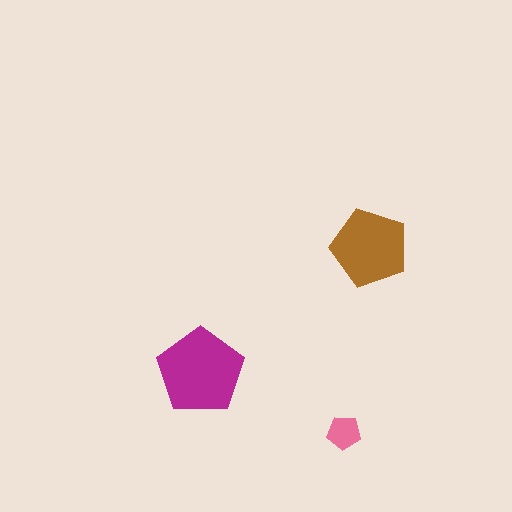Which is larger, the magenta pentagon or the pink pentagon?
The magenta one.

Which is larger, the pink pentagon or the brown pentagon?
The brown one.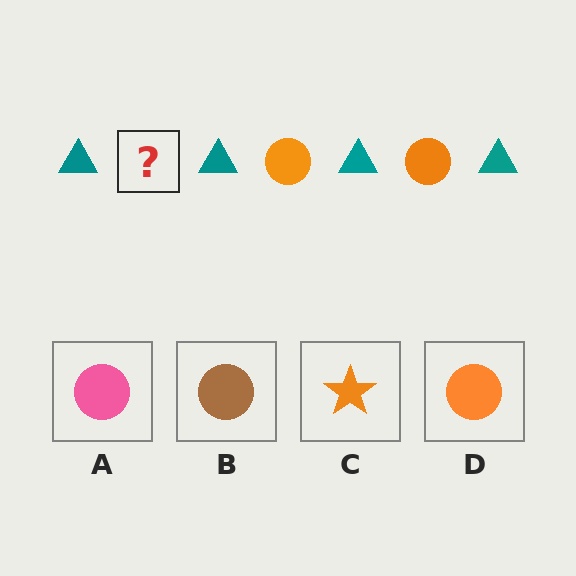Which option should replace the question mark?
Option D.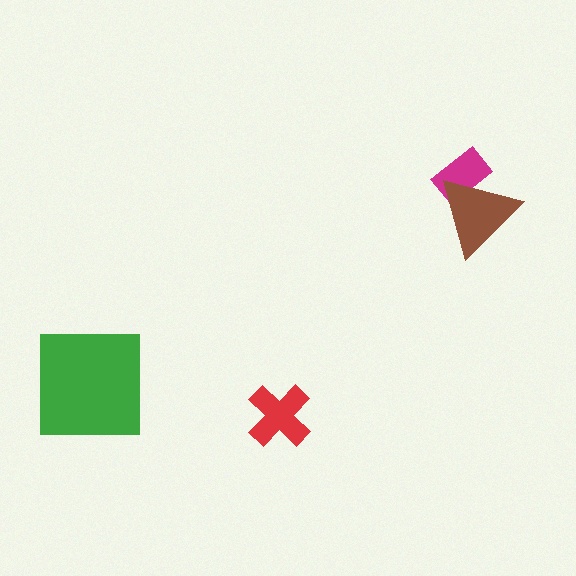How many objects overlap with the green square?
0 objects overlap with the green square.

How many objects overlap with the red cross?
0 objects overlap with the red cross.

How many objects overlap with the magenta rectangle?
1 object overlaps with the magenta rectangle.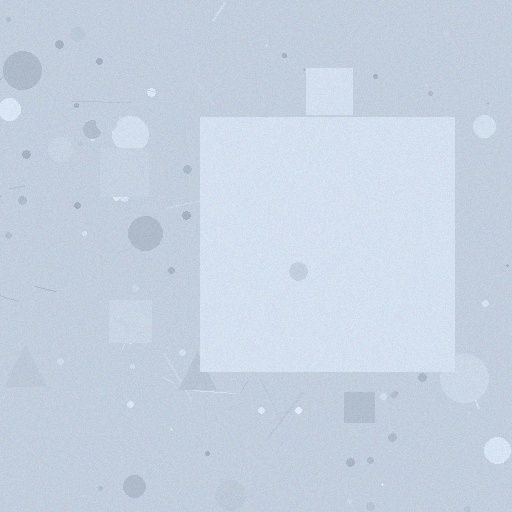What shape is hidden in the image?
A square is hidden in the image.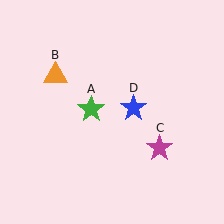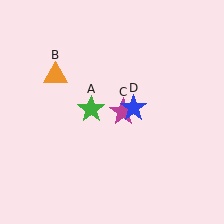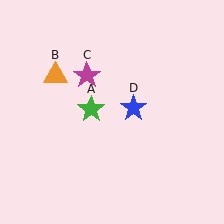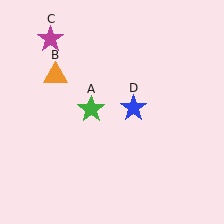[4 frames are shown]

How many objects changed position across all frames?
1 object changed position: magenta star (object C).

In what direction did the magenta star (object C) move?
The magenta star (object C) moved up and to the left.